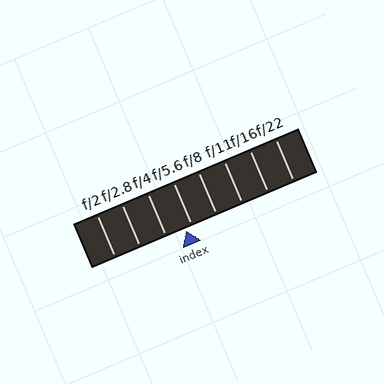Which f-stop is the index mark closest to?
The index mark is closest to f/5.6.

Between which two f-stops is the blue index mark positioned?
The index mark is between f/4 and f/5.6.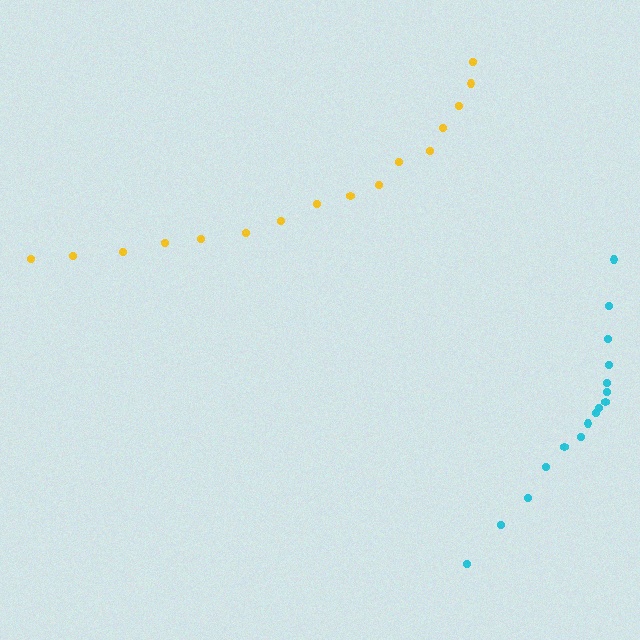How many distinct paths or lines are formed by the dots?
There are 2 distinct paths.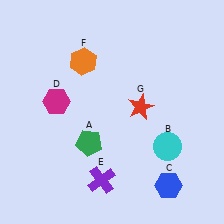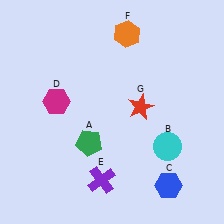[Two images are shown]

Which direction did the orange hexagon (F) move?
The orange hexagon (F) moved right.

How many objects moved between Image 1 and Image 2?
1 object moved between the two images.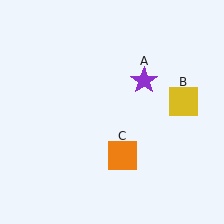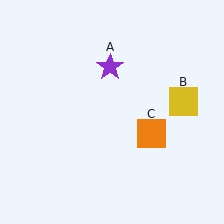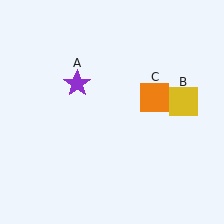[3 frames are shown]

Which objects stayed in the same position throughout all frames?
Yellow square (object B) remained stationary.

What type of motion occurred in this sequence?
The purple star (object A), orange square (object C) rotated counterclockwise around the center of the scene.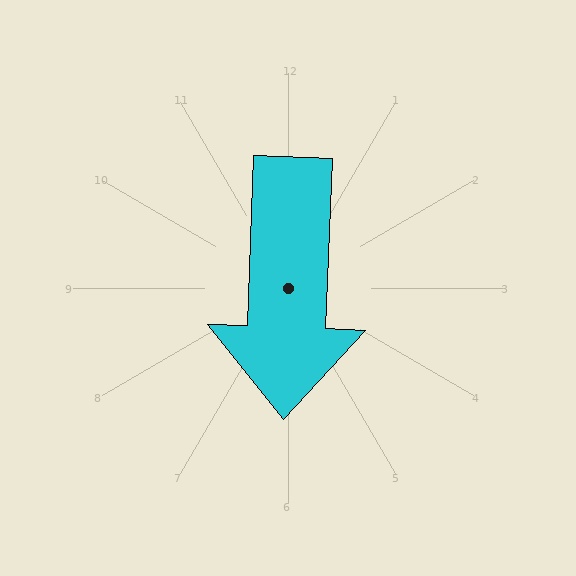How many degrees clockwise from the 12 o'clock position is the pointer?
Approximately 182 degrees.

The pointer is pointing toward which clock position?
Roughly 6 o'clock.